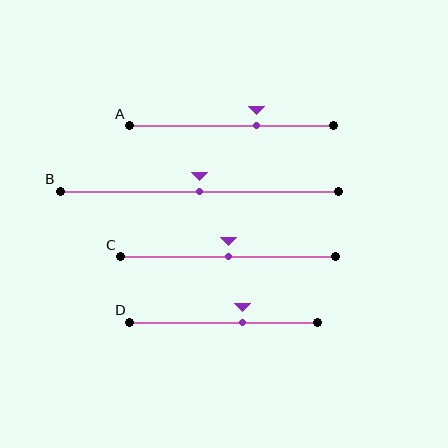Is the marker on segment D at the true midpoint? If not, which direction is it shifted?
No, the marker on segment D is shifted to the right by about 10% of the segment length.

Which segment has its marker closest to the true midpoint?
Segment B has its marker closest to the true midpoint.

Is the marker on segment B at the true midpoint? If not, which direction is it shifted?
Yes, the marker on segment B is at the true midpoint.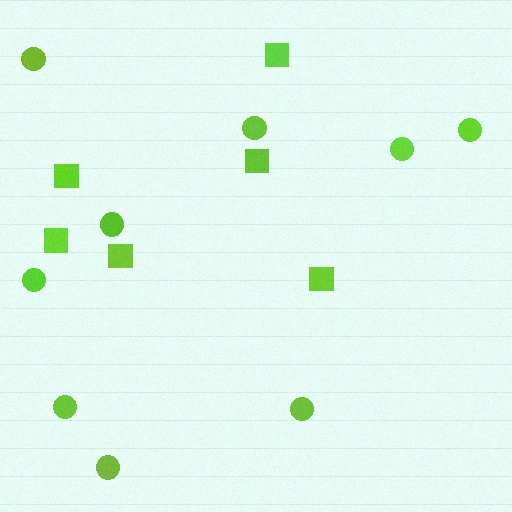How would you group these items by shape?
There are 2 groups: one group of squares (6) and one group of circles (9).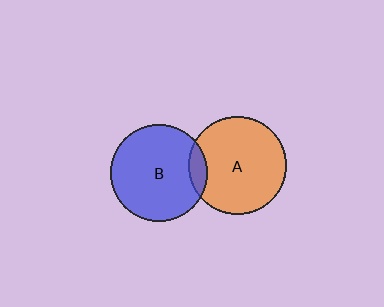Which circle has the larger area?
Circle A (orange).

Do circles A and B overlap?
Yes.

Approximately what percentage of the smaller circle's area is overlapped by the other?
Approximately 10%.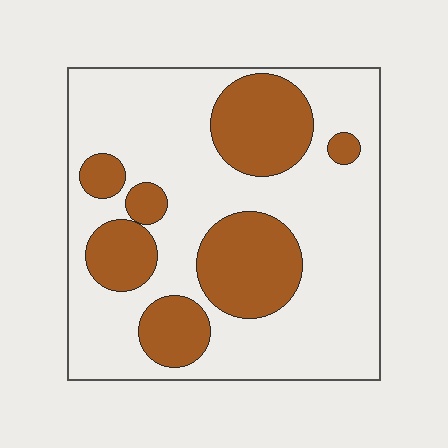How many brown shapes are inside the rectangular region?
7.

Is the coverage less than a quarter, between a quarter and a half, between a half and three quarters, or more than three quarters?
Between a quarter and a half.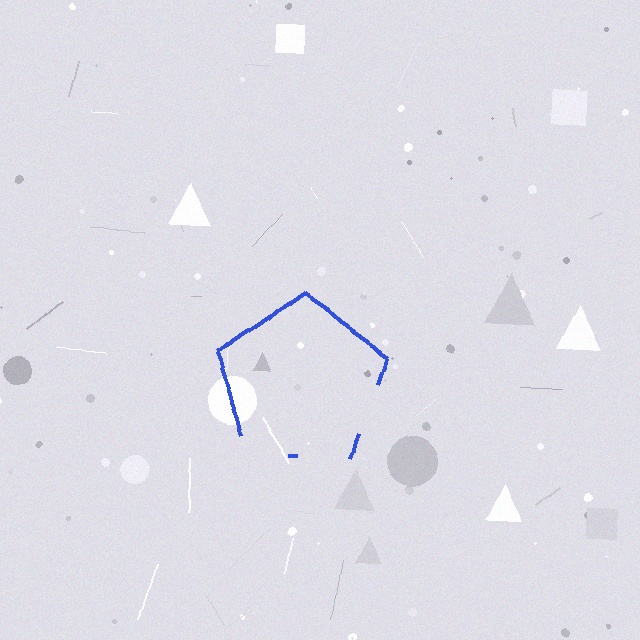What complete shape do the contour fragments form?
The contour fragments form a pentagon.